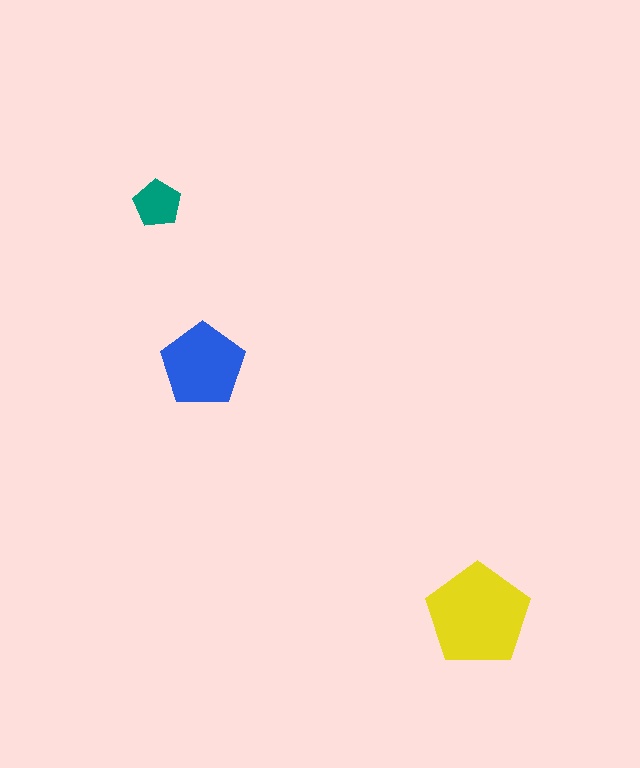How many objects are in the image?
There are 3 objects in the image.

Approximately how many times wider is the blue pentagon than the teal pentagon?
About 2 times wider.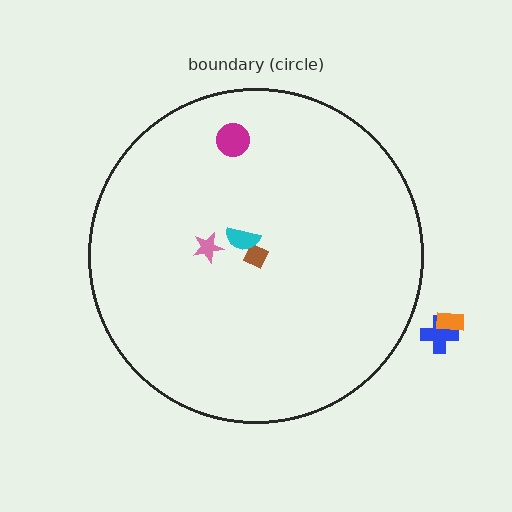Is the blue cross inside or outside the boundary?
Outside.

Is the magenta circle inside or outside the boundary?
Inside.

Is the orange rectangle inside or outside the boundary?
Outside.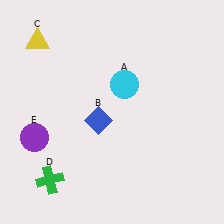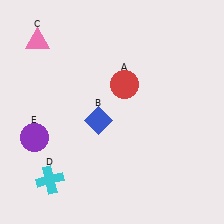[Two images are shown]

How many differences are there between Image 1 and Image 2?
There are 3 differences between the two images.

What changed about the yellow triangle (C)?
In Image 1, C is yellow. In Image 2, it changed to pink.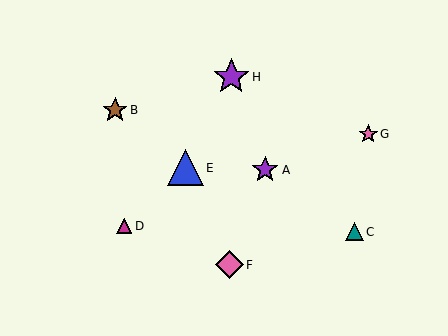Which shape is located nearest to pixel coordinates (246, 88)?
The purple star (labeled H) at (231, 77) is nearest to that location.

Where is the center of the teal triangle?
The center of the teal triangle is at (354, 232).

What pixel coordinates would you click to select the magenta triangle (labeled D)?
Click at (124, 226) to select the magenta triangle D.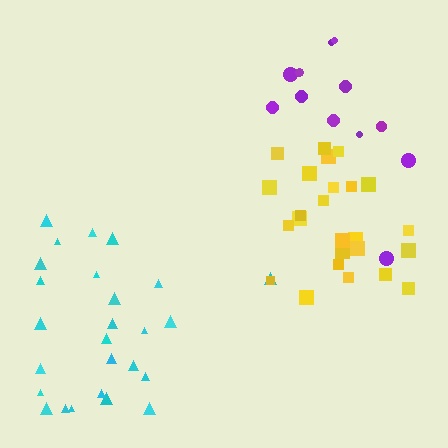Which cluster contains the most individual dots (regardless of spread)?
Cyan (26).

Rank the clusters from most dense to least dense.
yellow, purple, cyan.